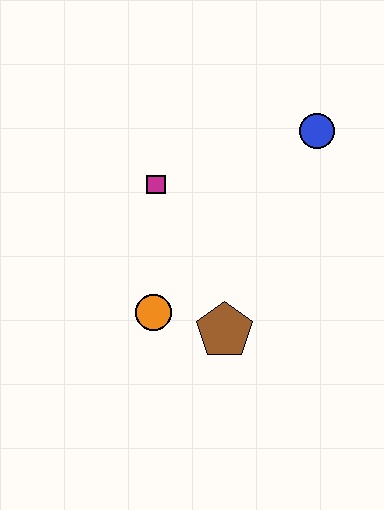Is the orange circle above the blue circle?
No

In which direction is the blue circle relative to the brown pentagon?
The blue circle is above the brown pentagon.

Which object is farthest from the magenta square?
The blue circle is farthest from the magenta square.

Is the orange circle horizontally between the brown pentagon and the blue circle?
No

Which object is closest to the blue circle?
The magenta square is closest to the blue circle.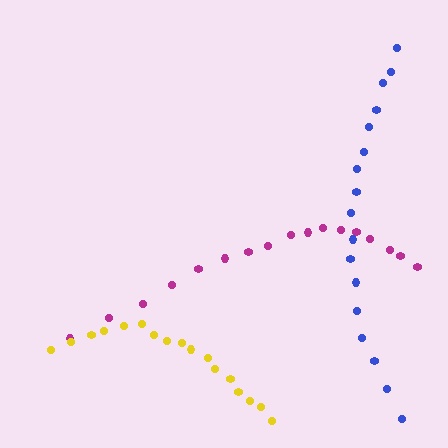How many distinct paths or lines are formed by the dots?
There are 3 distinct paths.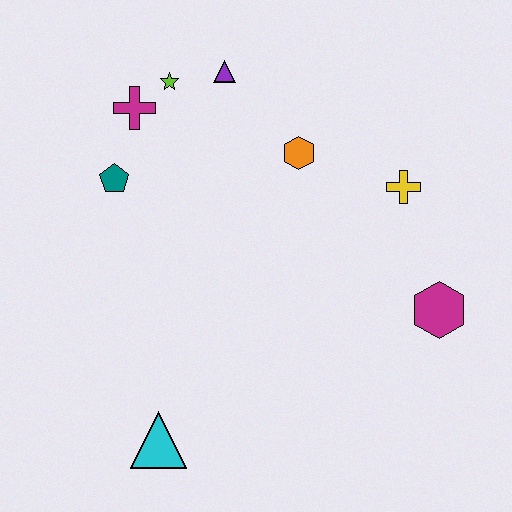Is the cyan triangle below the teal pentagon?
Yes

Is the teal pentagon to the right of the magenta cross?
No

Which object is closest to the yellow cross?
The orange hexagon is closest to the yellow cross.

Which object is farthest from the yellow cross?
The cyan triangle is farthest from the yellow cross.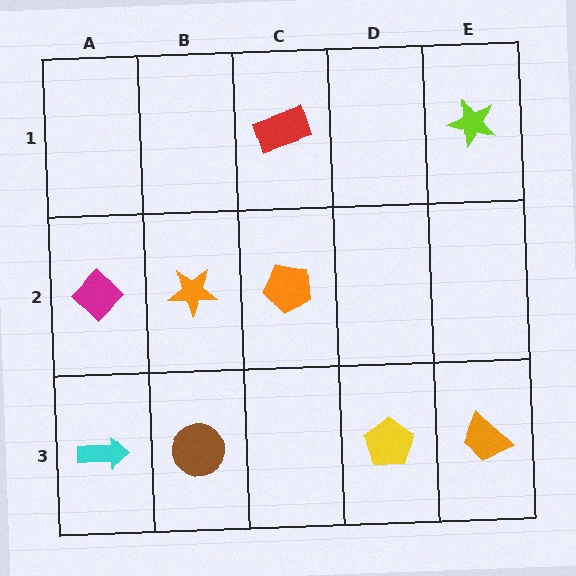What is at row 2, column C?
An orange pentagon.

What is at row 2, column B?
An orange star.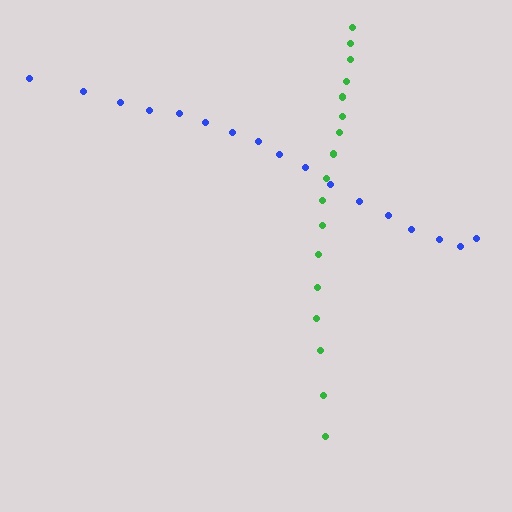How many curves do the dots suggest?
There are 2 distinct paths.